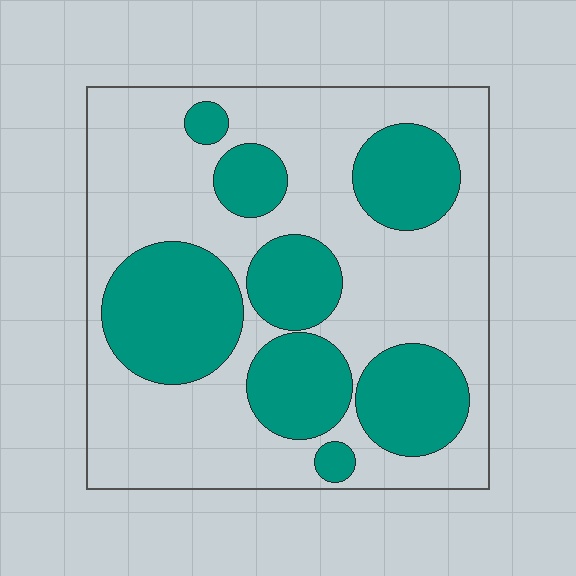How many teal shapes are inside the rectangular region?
8.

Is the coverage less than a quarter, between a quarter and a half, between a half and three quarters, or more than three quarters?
Between a quarter and a half.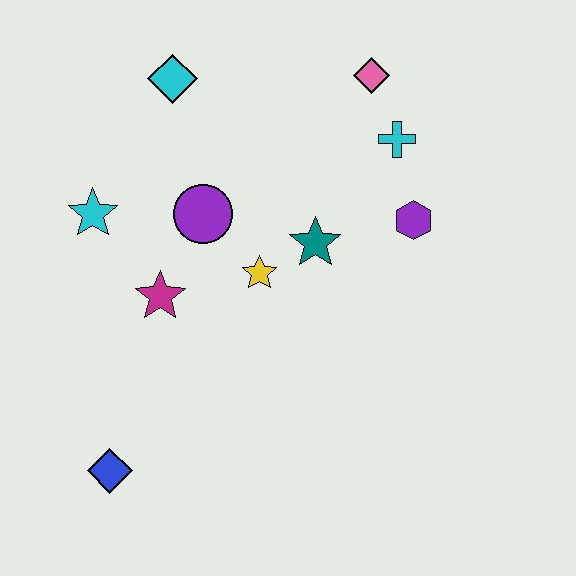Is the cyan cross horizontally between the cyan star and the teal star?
No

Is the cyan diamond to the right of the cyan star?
Yes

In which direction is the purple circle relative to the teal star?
The purple circle is to the left of the teal star.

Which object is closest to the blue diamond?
The magenta star is closest to the blue diamond.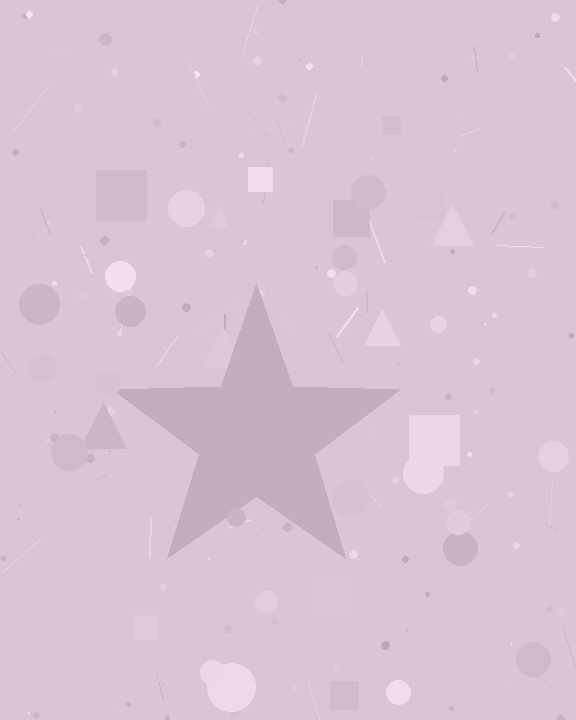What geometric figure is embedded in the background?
A star is embedded in the background.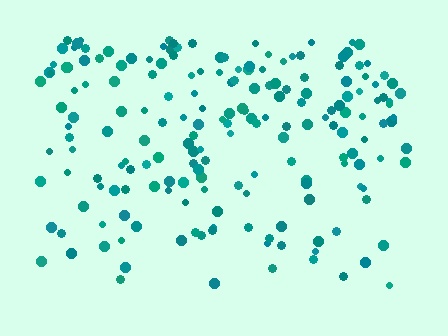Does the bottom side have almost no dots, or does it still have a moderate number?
Still a moderate number, just noticeably fewer than the top.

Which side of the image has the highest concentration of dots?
The top.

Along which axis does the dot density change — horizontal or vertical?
Vertical.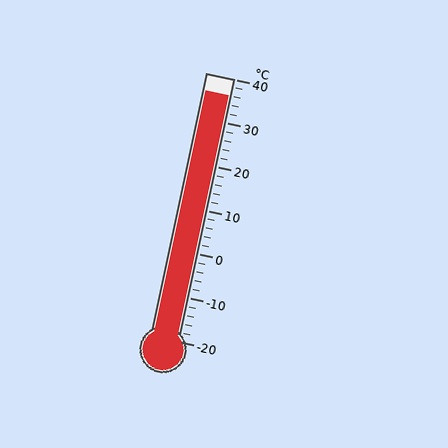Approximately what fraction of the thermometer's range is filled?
The thermometer is filled to approximately 95% of its range.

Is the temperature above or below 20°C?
The temperature is above 20°C.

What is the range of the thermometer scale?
The thermometer scale ranges from -20°C to 40°C.